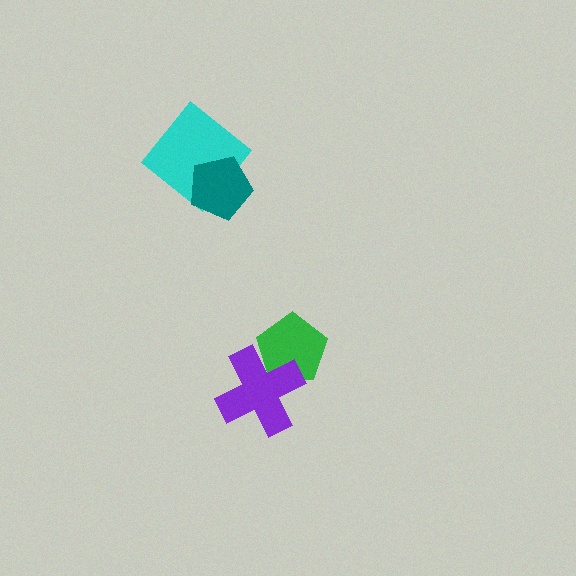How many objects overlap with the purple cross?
1 object overlaps with the purple cross.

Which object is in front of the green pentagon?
The purple cross is in front of the green pentagon.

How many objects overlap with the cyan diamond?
1 object overlaps with the cyan diamond.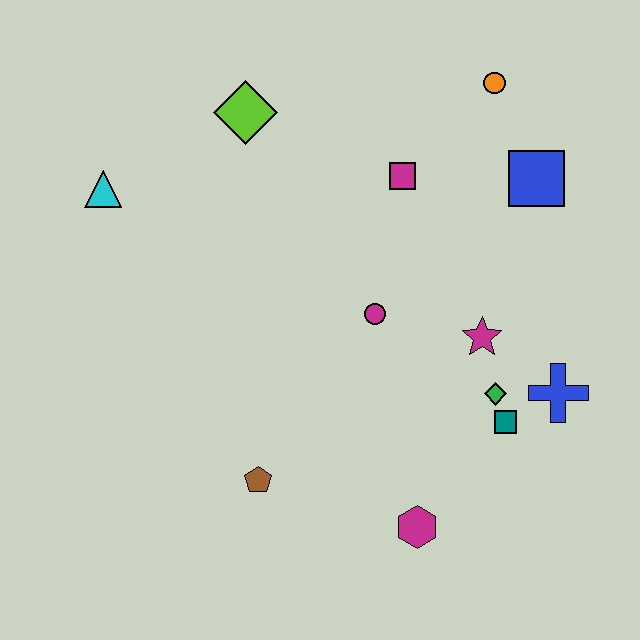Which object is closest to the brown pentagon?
The magenta hexagon is closest to the brown pentagon.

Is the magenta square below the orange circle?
Yes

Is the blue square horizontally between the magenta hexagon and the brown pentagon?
No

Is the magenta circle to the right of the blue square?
No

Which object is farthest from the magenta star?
The cyan triangle is farthest from the magenta star.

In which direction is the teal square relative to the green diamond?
The teal square is below the green diamond.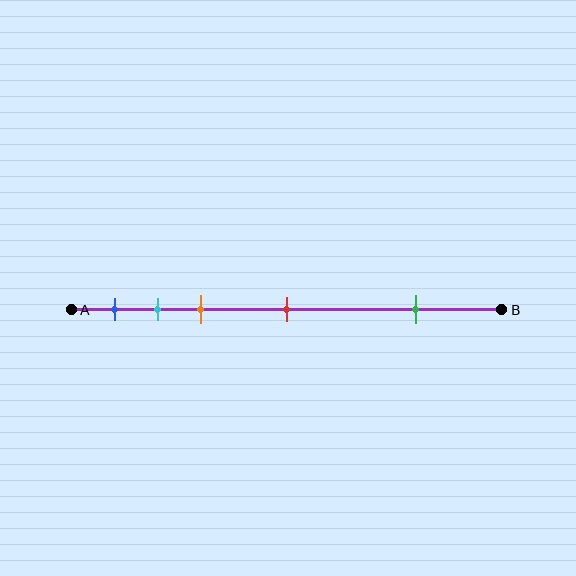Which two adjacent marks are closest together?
The cyan and orange marks are the closest adjacent pair.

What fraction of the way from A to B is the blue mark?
The blue mark is approximately 10% (0.1) of the way from A to B.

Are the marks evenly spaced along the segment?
No, the marks are not evenly spaced.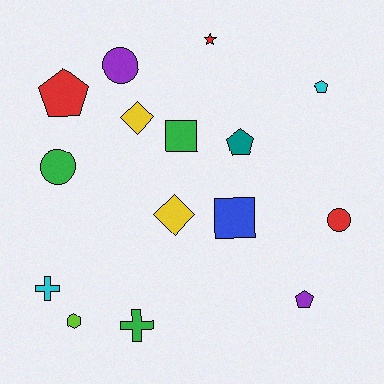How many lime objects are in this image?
There is 1 lime object.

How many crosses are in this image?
There are 2 crosses.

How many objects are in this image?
There are 15 objects.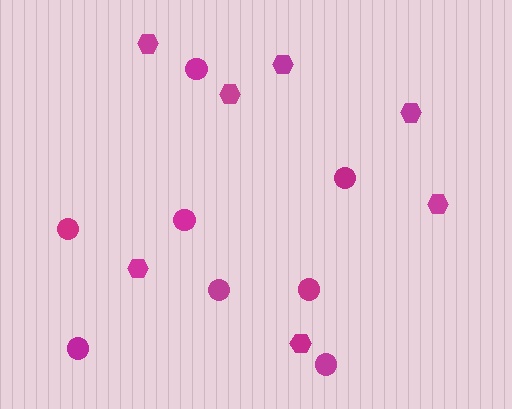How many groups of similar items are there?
There are 2 groups: one group of hexagons (7) and one group of circles (8).